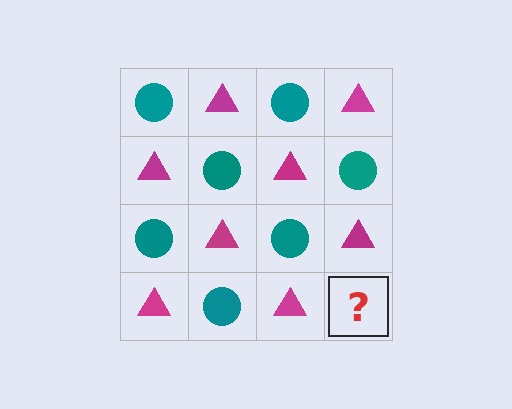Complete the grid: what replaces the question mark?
The question mark should be replaced with a teal circle.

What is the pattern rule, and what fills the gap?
The rule is that it alternates teal circle and magenta triangle in a checkerboard pattern. The gap should be filled with a teal circle.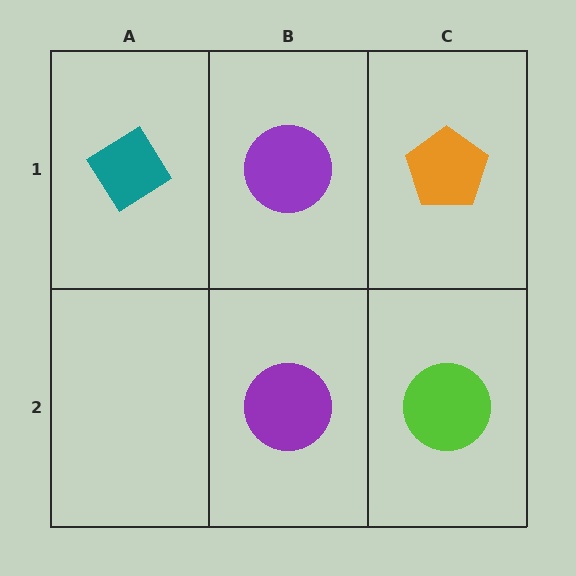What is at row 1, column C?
An orange pentagon.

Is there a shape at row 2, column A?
No, that cell is empty.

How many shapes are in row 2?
2 shapes.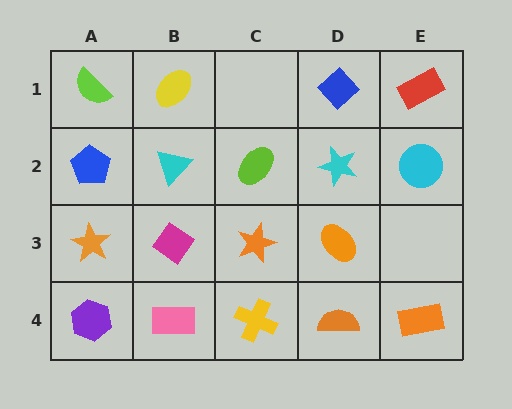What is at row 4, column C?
A yellow cross.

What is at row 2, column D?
A cyan star.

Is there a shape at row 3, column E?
No, that cell is empty.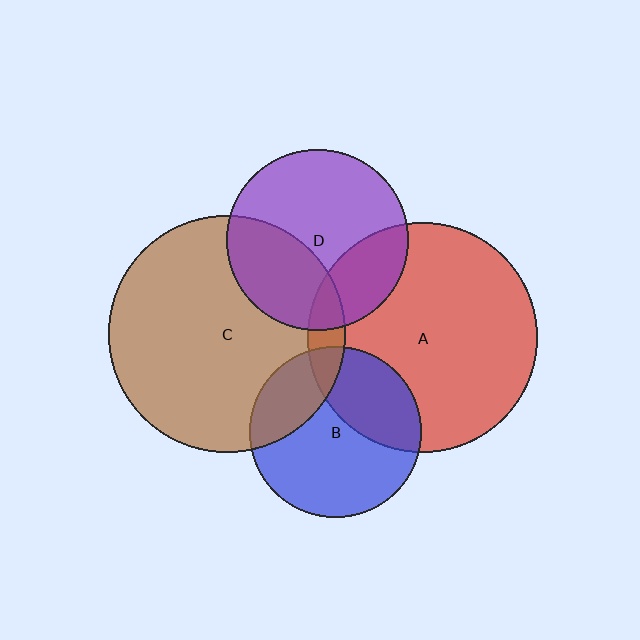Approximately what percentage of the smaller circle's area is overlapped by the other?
Approximately 10%.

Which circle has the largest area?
Circle C (brown).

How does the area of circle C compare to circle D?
Approximately 1.7 times.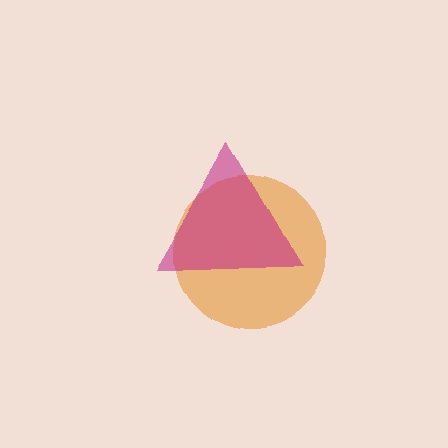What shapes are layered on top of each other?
The layered shapes are: an orange circle, a magenta triangle.